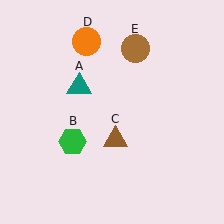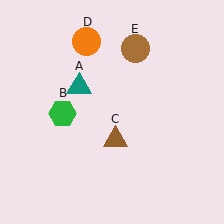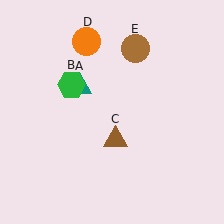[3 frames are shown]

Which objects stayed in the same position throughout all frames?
Teal triangle (object A) and brown triangle (object C) and orange circle (object D) and brown circle (object E) remained stationary.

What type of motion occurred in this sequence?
The green hexagon (object B) rotated clockwise around the center of the scene.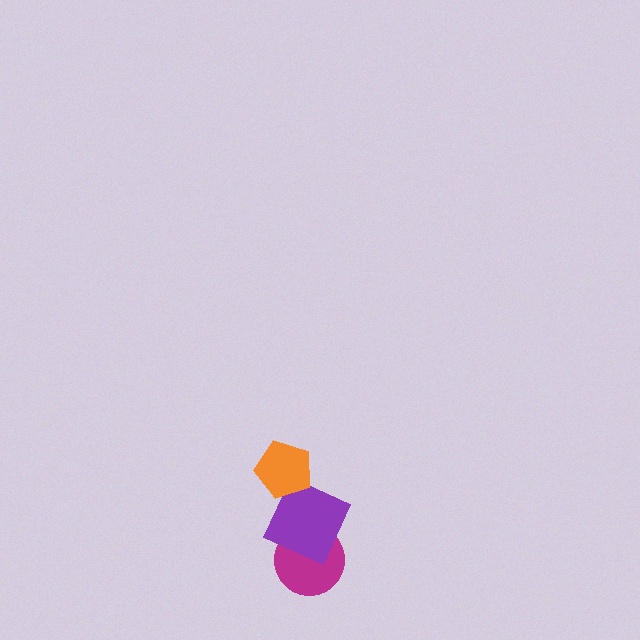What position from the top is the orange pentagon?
The orange pentagon is 1st from the top.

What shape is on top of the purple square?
The orange pentagon is on top of the purple square.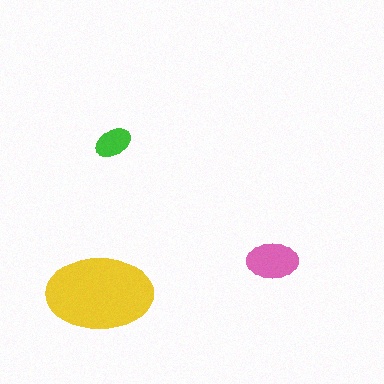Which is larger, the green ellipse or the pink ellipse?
The pink one.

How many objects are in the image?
There are 3 objects in the image.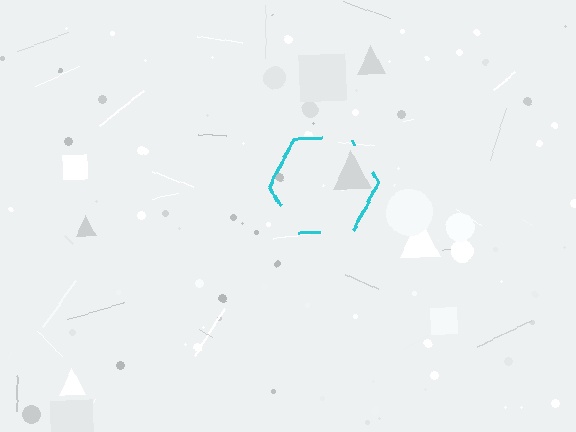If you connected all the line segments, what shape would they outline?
They would outline a hexagon.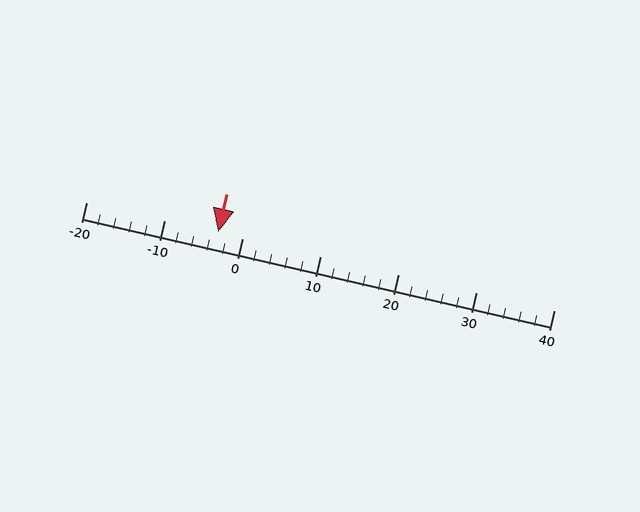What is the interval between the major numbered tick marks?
The major tick marks are spaced 10 units apart.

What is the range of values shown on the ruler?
The ruler shows values from -20 to 40.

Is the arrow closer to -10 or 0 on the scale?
The arrow is closer to 0.